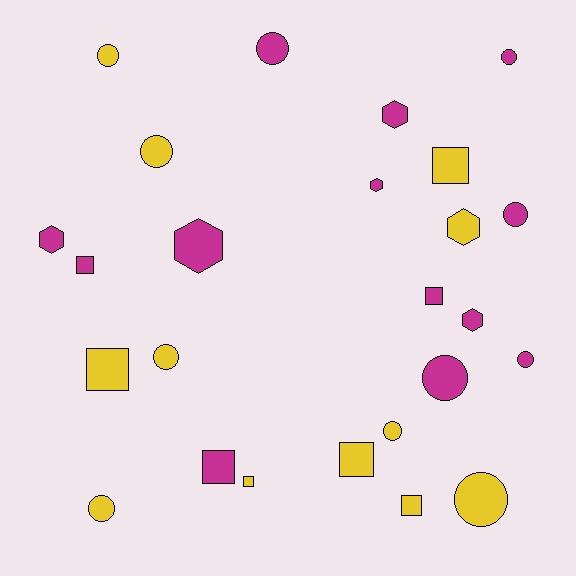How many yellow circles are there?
There are 6 yellow circles.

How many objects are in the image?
There are 25 objects.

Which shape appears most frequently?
Circle, with 11 objects.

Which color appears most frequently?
Magenta, with 13 objects.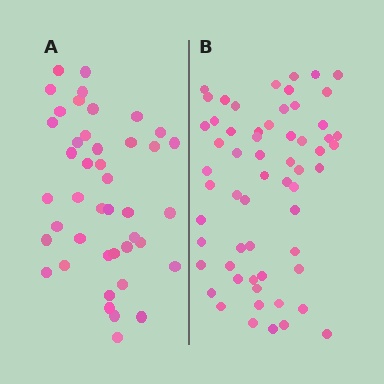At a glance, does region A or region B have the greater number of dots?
Region B (the right region) has more dots.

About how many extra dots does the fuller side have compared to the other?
Region B has approximately 15 more dots than region A.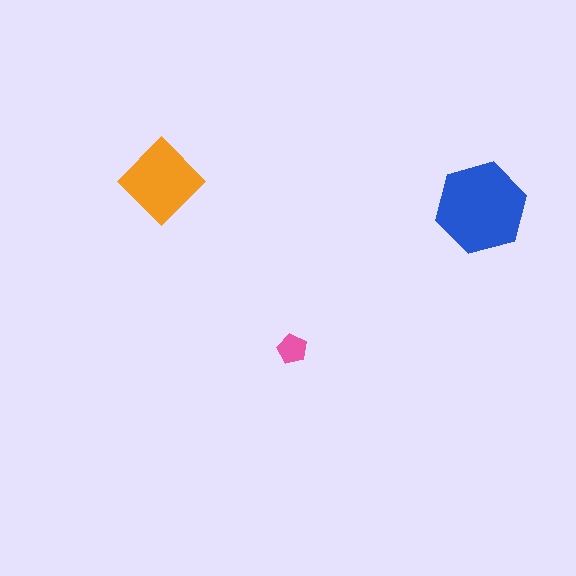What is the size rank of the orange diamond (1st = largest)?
2nd.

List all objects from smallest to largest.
The pink pentagon, the orange diamond, the blue hexagon.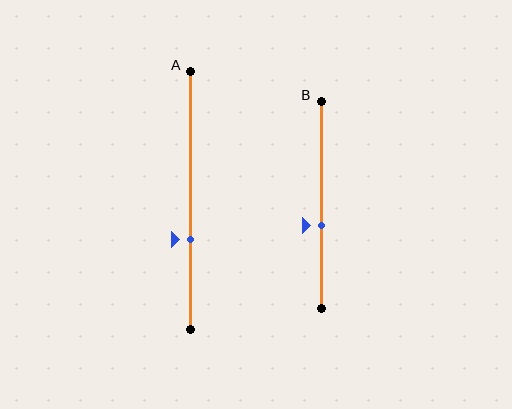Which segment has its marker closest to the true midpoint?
Segment B has its marker closest to the true midpoint.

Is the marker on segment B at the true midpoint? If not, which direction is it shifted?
No, the marker on segment B is shifted downward by about 10% of the segment length.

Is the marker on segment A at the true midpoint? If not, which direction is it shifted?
No, the marker on segment A is shifted downward by about 15% of the segment length.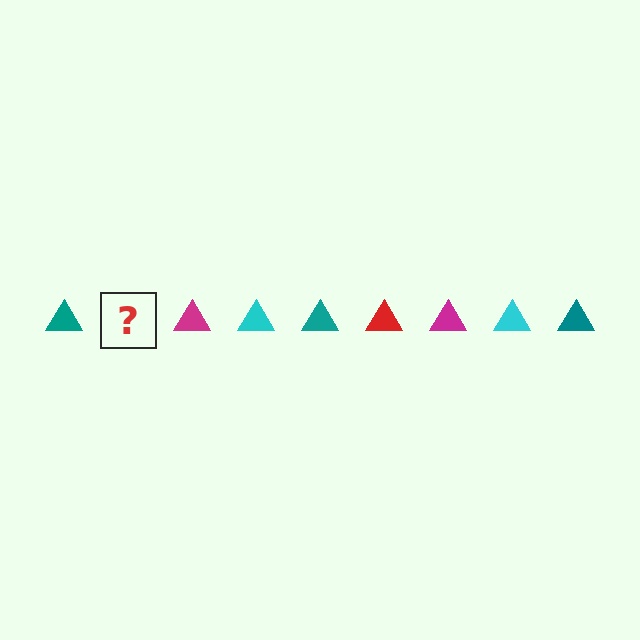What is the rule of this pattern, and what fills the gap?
The rule is that the pattern cycles through teal, red, magenta, cyan triangles. The gap should be filled with a red triangle.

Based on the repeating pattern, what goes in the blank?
The blank should be a red triangle.